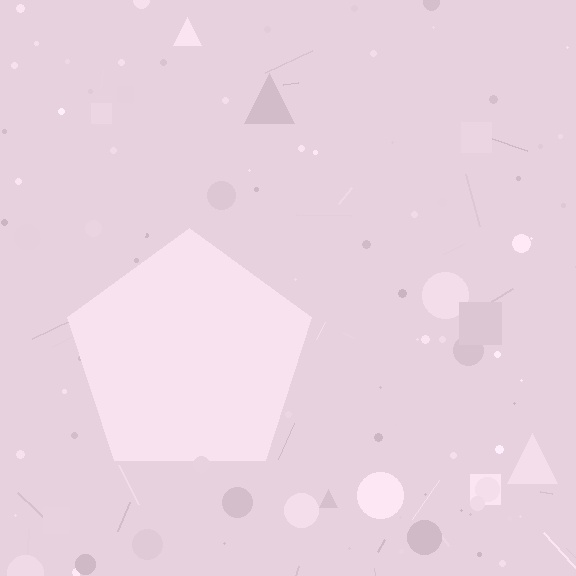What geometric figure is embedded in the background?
A pentagon is embedded in the background.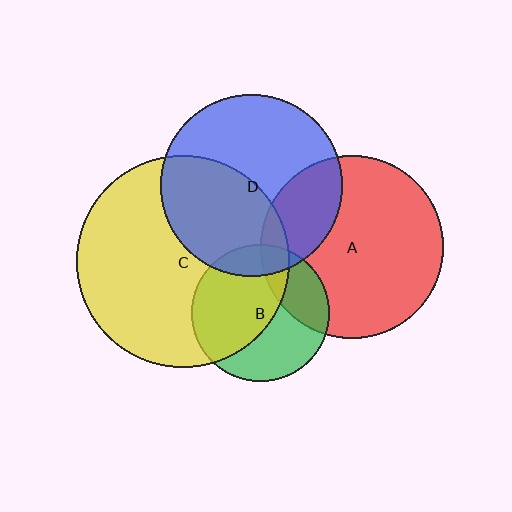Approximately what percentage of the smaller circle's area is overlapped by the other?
Approximately 55%.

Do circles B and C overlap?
Yes.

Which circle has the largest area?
Circle C (yellow).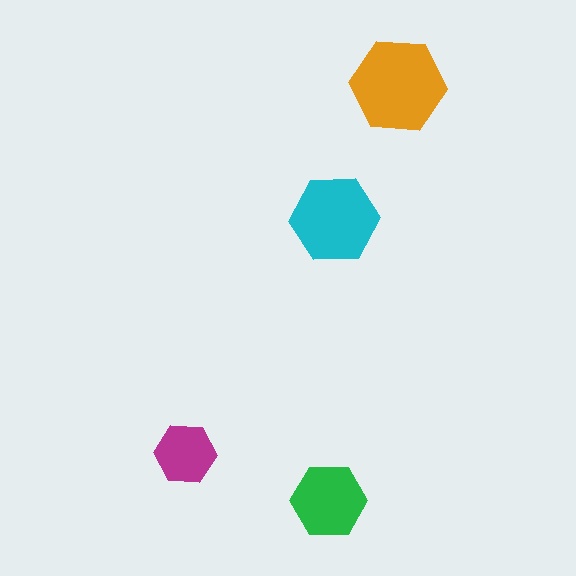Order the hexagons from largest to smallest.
the orange one, the cyan one, the green one, the magenta one.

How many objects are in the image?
There are 4 objects in the image.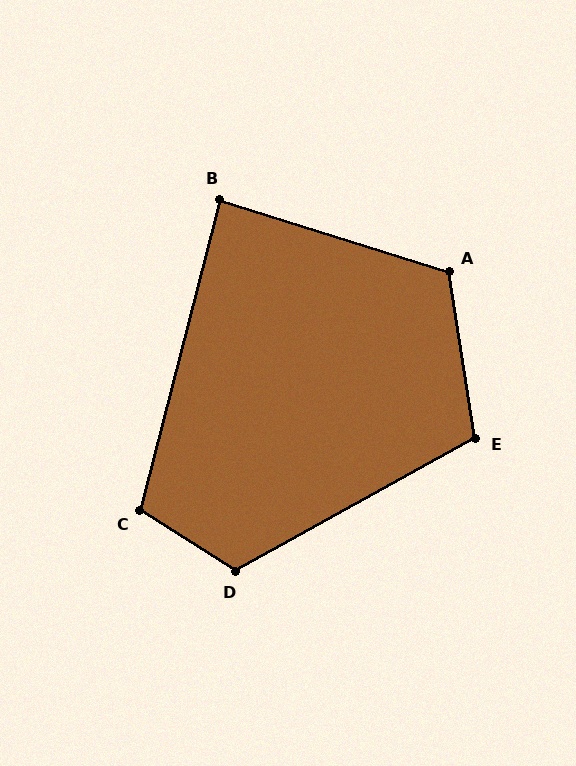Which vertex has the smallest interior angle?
B, at approximately 87 degrees.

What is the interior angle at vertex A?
Approximately 116 degrees (obtuse).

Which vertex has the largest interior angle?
D, at approximately 119 degrees.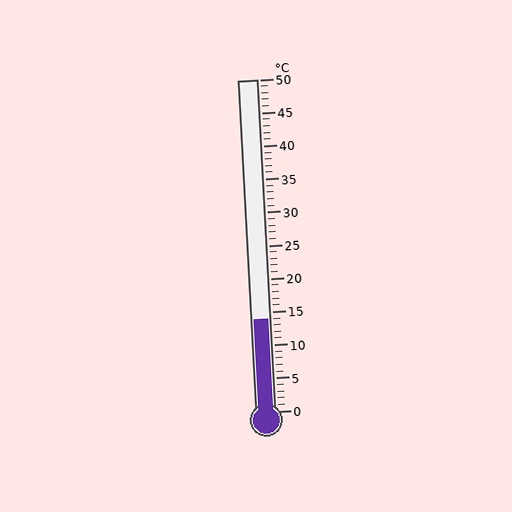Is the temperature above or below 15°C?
The temperature is below 15°C.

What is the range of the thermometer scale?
The thermometer scale ranges from 0°C to 50°C.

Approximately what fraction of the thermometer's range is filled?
The thermometer is filled to approximately 30% of its range.